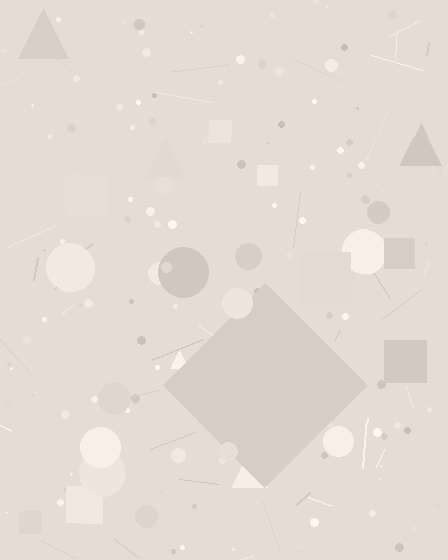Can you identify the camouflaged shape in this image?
The camouflaged shape is a diamond.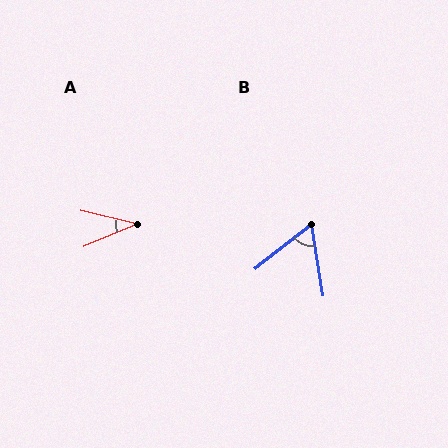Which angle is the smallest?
A, at approximately 35 degrees.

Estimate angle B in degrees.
Approximately 61 degrees.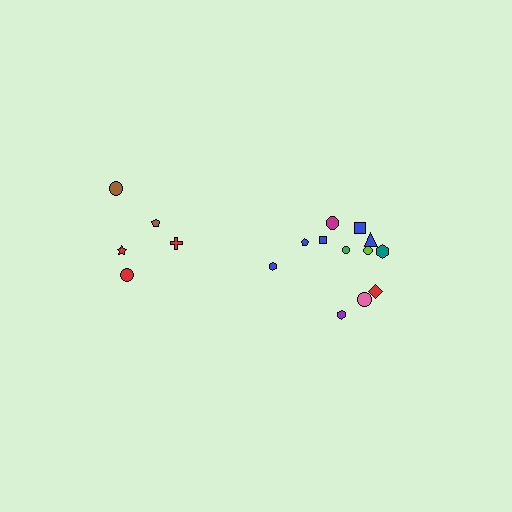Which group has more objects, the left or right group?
The right group.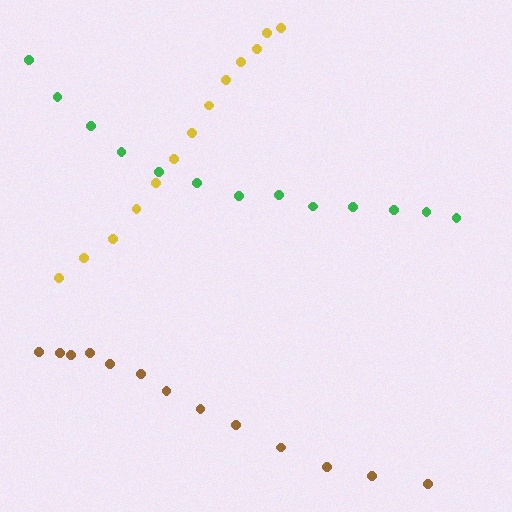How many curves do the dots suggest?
There are 3 distinct paths.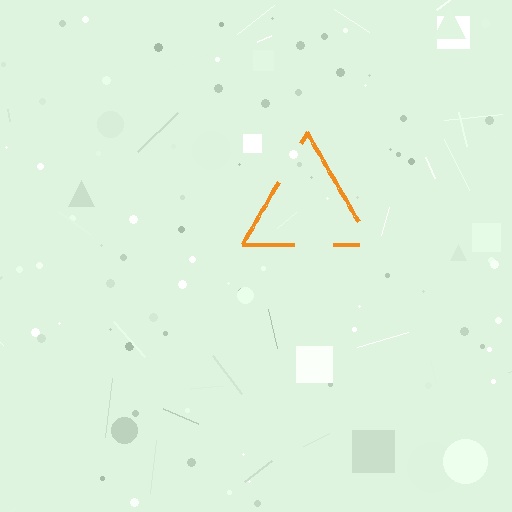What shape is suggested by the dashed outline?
The dashed outline suggests a triangle.